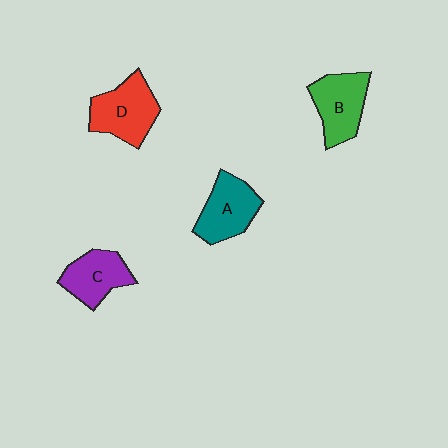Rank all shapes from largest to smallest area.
From largest to smallest: D (red), B (green), A (teal), C (purple).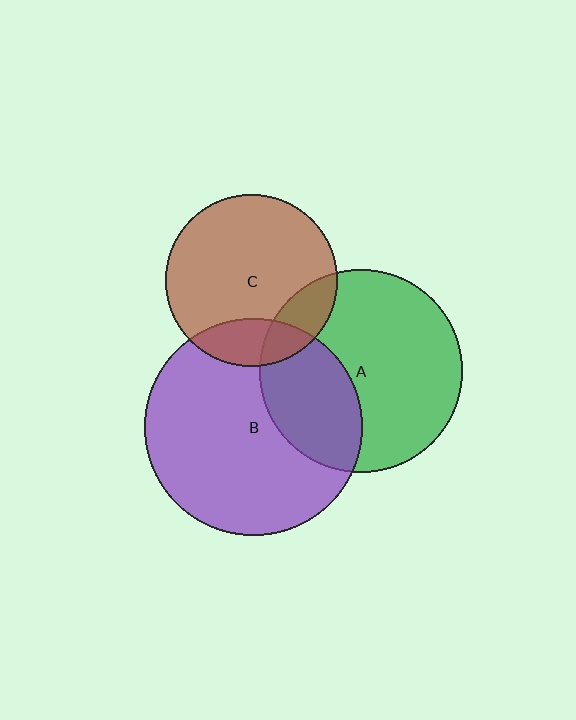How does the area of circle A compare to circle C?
Approximately 1.4 times.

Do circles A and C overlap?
Yes.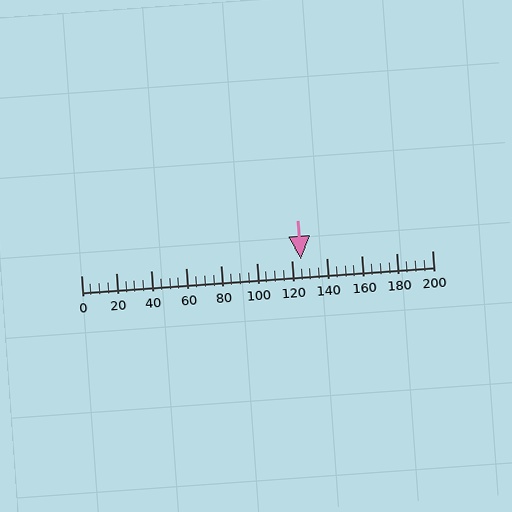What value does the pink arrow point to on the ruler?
The pink arrow points to approximately 125.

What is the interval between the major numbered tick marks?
The major tick marks are spaced 20 units apart.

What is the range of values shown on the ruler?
The ruler shows values from 0 to 200.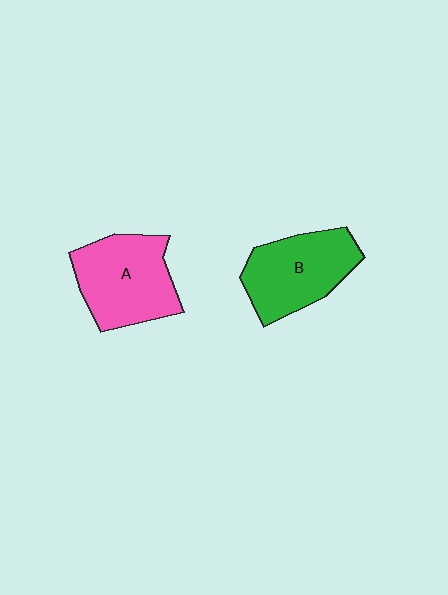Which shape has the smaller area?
Shape B (green).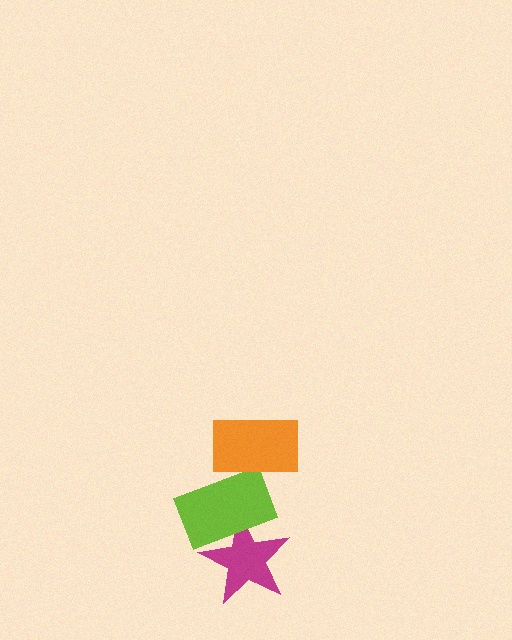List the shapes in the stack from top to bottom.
From top to bottom: the orange rectangle, the lime rectangle, the magenta star.